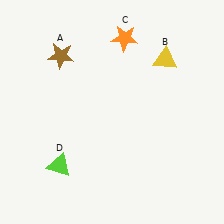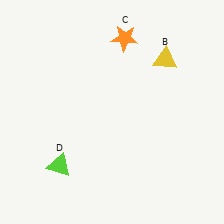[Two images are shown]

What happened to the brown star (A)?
The brown star (A) was removed in Image 2. It was in the top-left area of Image 1.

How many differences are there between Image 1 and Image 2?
There is 1 difference between the two images.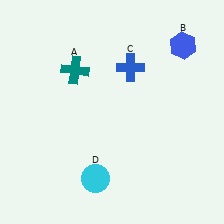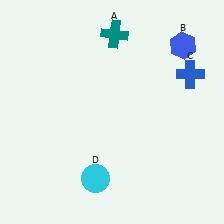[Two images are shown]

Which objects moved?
The objects that moved are: the teal cross (A), the blue cross (C).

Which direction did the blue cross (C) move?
The blue cross (C) moved right.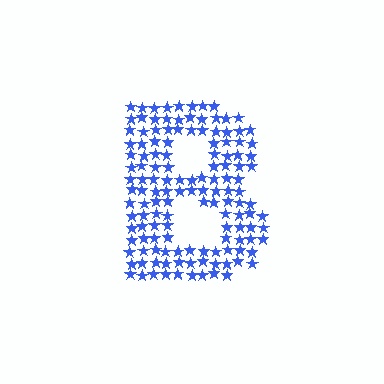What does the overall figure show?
The overall figure shows the letter B.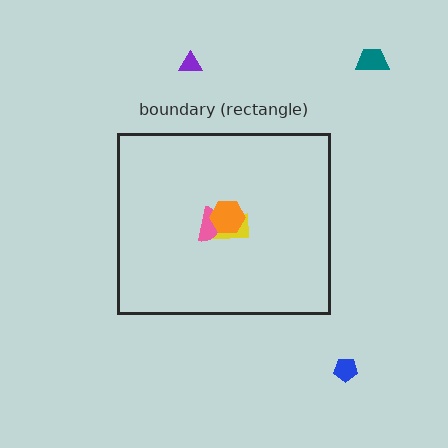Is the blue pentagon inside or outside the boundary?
Outside.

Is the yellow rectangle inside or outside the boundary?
Inside.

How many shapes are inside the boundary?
3 inside, 3 outside.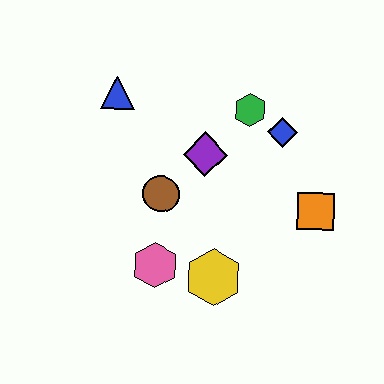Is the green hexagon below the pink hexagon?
No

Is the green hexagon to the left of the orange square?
Yes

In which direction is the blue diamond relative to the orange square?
The blue diamond is above the orange square.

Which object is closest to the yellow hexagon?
The pink hexagon is closest to the yellow hexagon.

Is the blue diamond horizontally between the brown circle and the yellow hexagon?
No